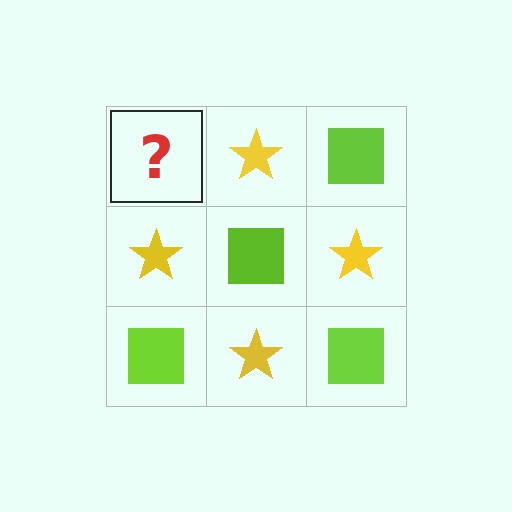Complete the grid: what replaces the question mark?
The question mark should be replaced with a lime square.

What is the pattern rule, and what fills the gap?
The rule is that it alternates lime square and yellow star in a checkerboard pattern. The gap should be filled with a lime square.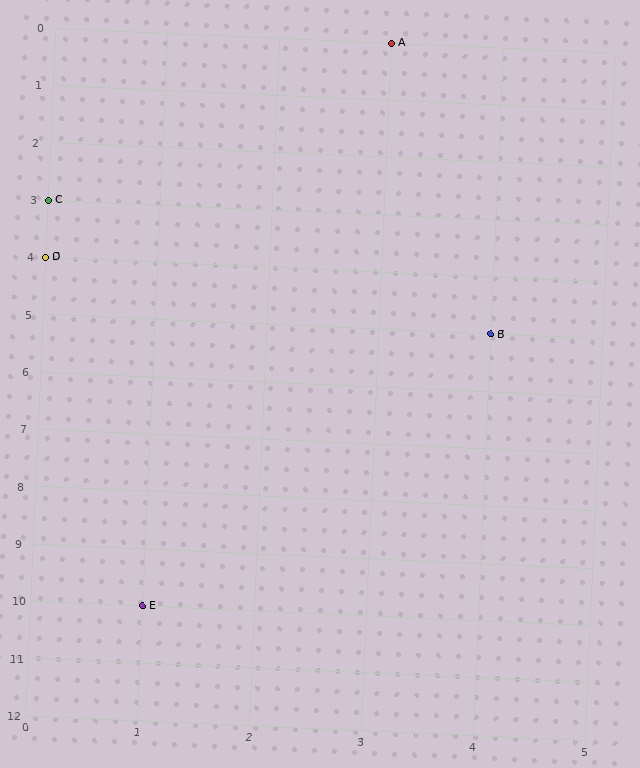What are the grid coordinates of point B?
Point B is at grid coordinates (4, 5).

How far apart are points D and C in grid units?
Points D and C are 1 row apart.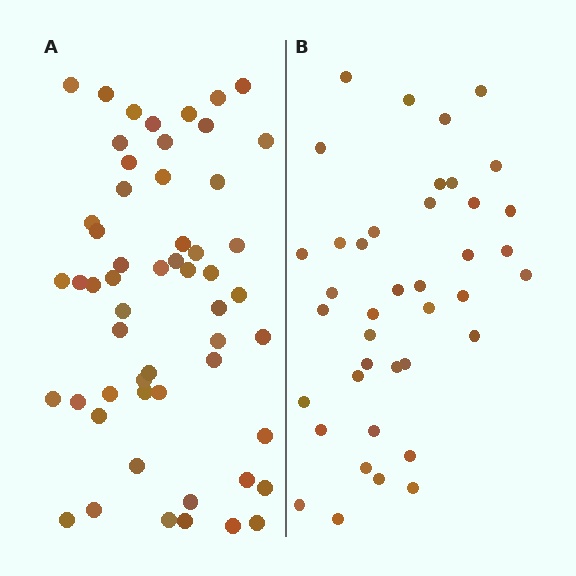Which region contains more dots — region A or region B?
Region A (the left region) has more dots.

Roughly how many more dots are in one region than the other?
Region A has approximately 15 more dots than region B.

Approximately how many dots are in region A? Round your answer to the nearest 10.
About 60 dots. (The exact count is 55, which rounds to 60.)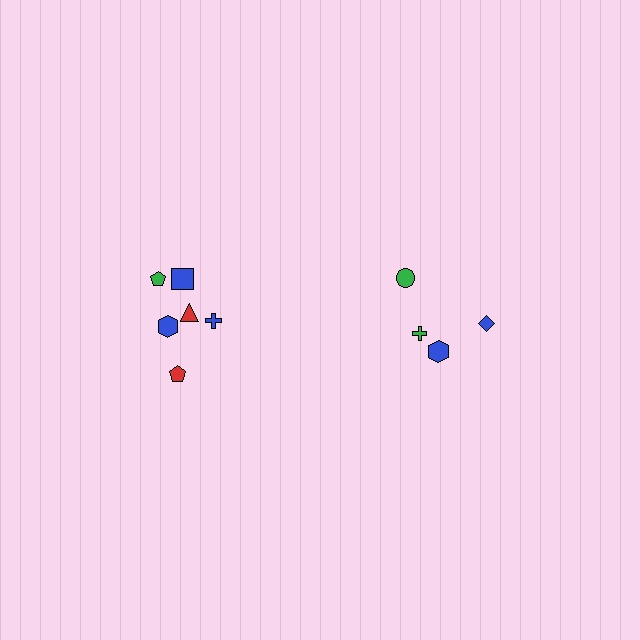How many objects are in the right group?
There are 4 objects.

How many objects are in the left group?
There are 6 objects.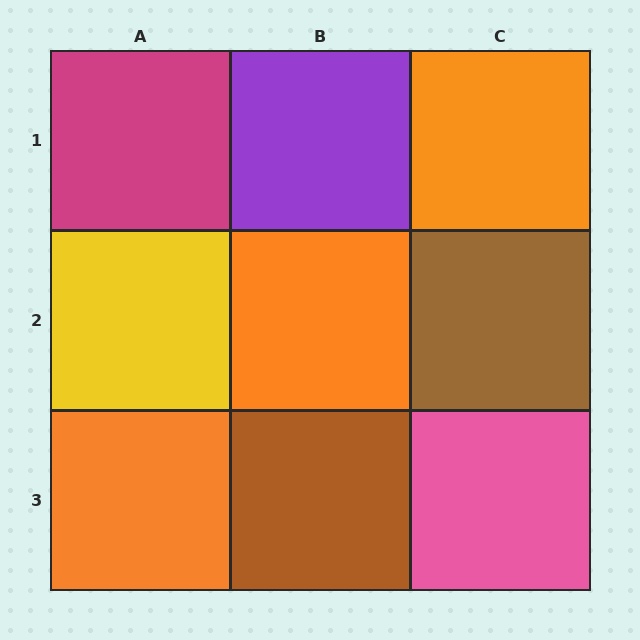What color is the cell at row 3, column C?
Pink.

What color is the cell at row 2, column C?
Brown.